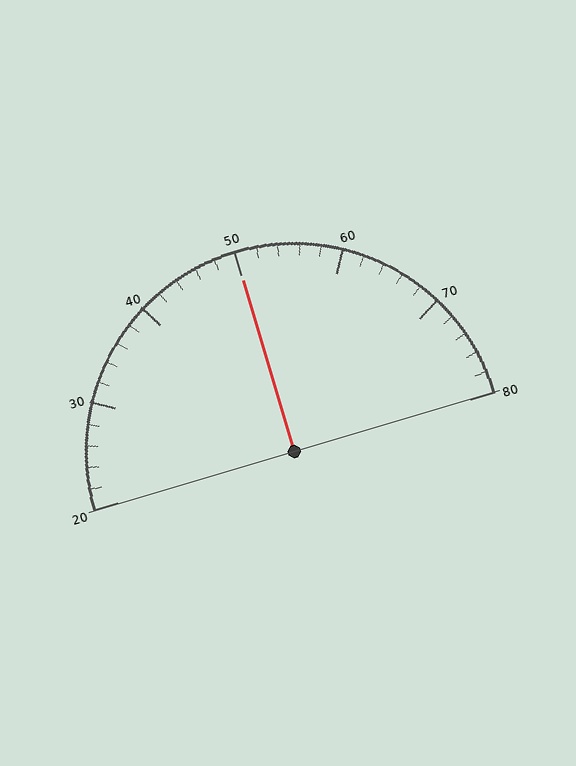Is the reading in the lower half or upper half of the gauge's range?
The reading is in the upper half of the range (20 to 80).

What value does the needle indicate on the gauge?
The needle indicates approximately 50.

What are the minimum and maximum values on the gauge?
The gauge ranges from 20 to 80.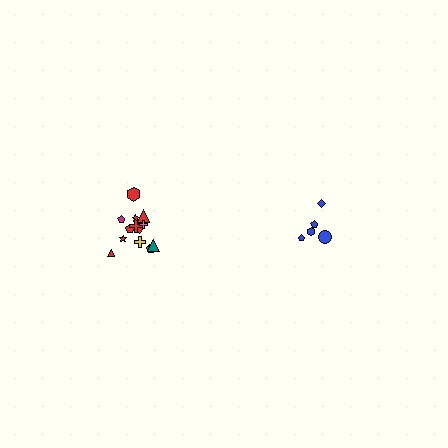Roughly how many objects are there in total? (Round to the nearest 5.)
Roughly 20 objects in total.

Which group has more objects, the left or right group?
The left group.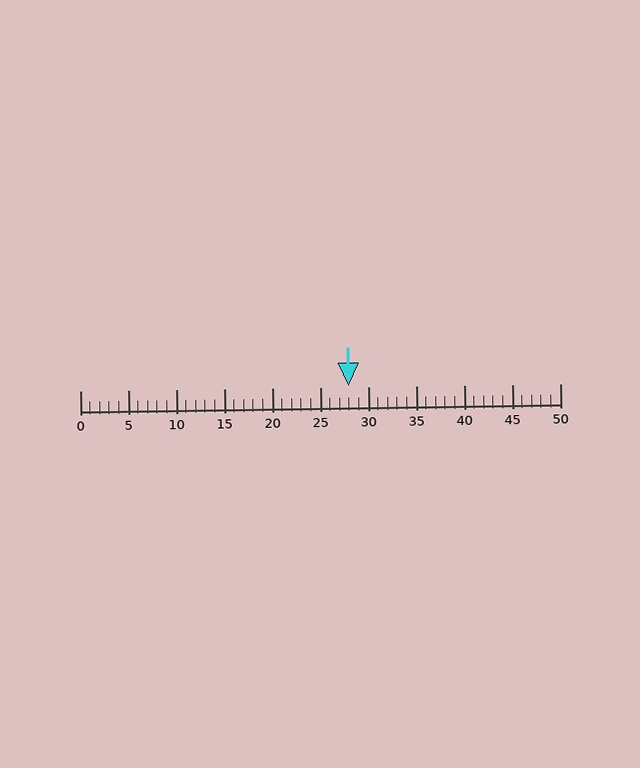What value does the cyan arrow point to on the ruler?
The cyan arrow points to approximately 28.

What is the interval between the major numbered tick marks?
The major tick marks are spaced 5 units apart.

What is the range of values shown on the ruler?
The ruler shows values from 0 to 50.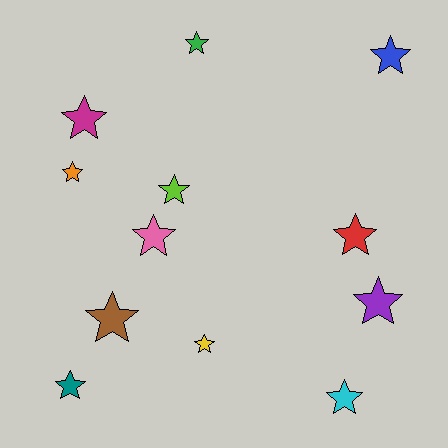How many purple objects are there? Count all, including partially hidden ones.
There is 1 purple object.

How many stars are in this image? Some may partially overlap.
There are 12 stars.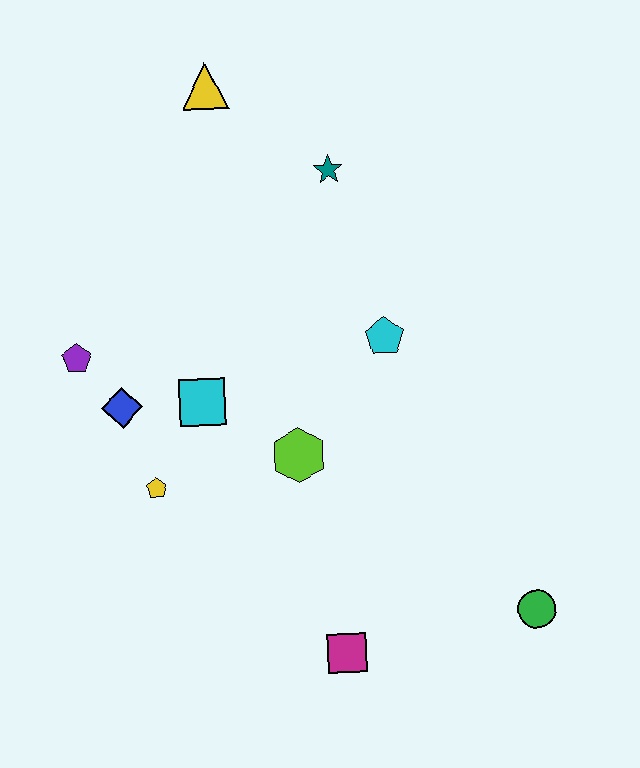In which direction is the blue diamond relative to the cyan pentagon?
The blue diamond is to the left of the cyan pentagon.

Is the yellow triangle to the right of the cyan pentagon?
No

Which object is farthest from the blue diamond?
The green circle is farthest from the blue diamond.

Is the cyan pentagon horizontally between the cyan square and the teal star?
No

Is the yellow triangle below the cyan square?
No